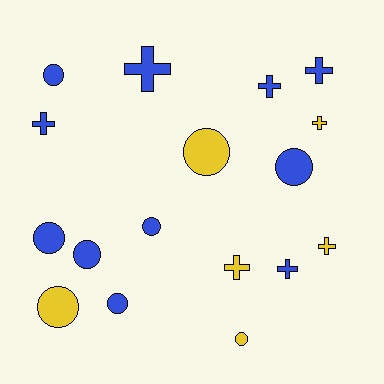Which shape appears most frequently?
Circle, with 9 objects.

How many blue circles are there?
There are 6 blue circles.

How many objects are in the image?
There are 17 objects.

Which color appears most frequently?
Blue, with 11 objects.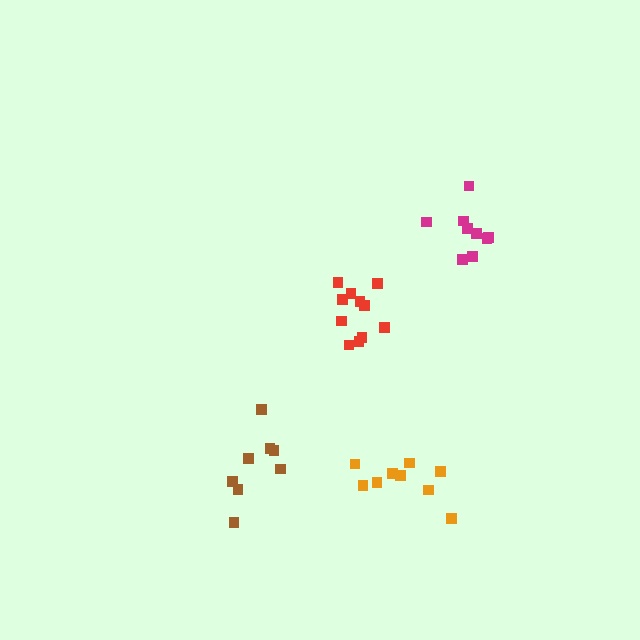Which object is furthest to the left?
The brown cluster is leftmost.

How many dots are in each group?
Group 1: 9 dots, Group 2: 8 dots, Group 3: 9 dots, Group 4: 11 dots (37 total).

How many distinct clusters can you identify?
There are 4 distinct clusters.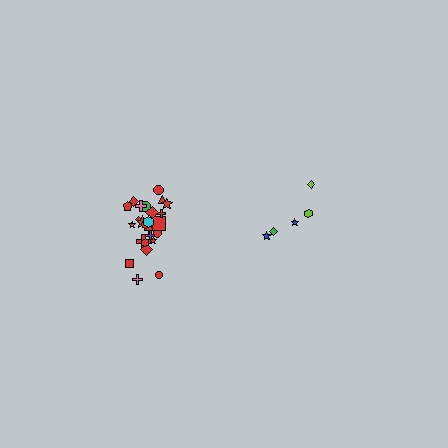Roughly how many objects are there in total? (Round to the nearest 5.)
Roughly 30 objects in total.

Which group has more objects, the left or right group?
The left group.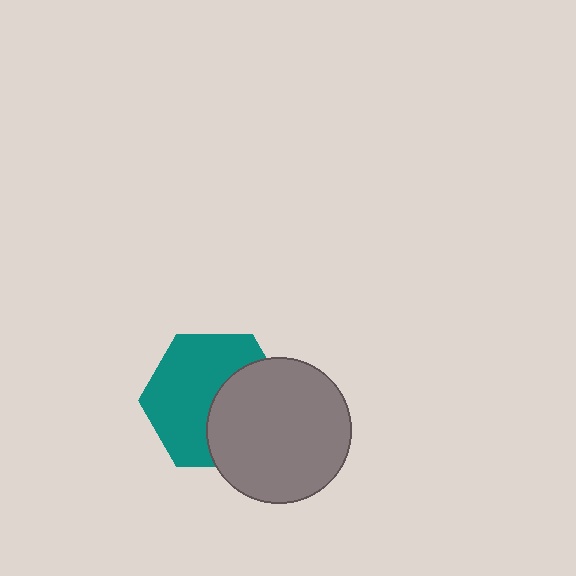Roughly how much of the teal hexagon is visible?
About half of it is visible (roughly 59%).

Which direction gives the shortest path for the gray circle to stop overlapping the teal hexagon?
Moving right gives the shortest separation.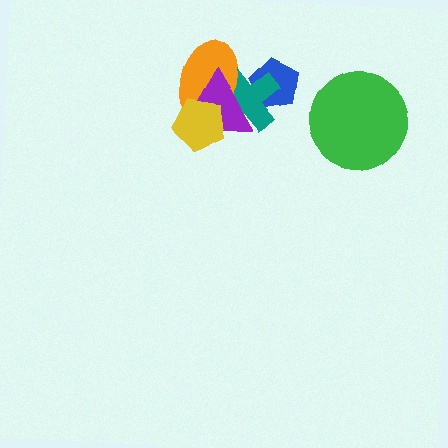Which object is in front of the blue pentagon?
The teal cross is in front of the blue pentagon.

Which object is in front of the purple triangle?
The yellow pentagon is in front of the purple triangle.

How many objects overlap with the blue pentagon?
1 object overlaps with the blue pentagon.